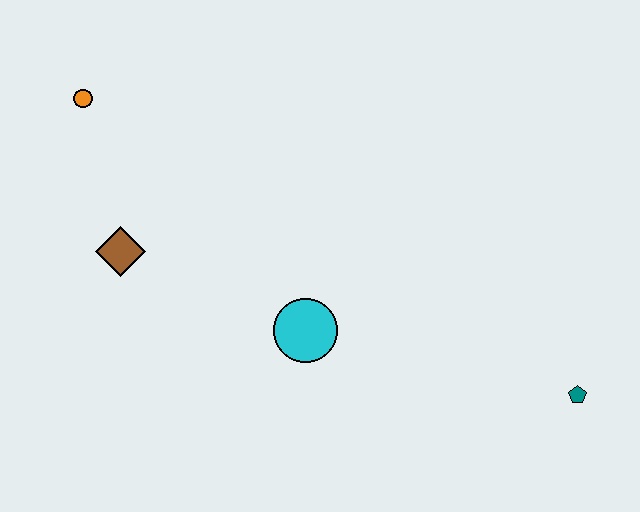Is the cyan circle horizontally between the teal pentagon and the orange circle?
Yes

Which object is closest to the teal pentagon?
The cyan circle is closest to the teal pentagon.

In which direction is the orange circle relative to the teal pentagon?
The orange circle is to the left of the teal pentagon.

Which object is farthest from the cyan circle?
The orange circle is farthest from the cyan circle.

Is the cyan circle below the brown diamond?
Yes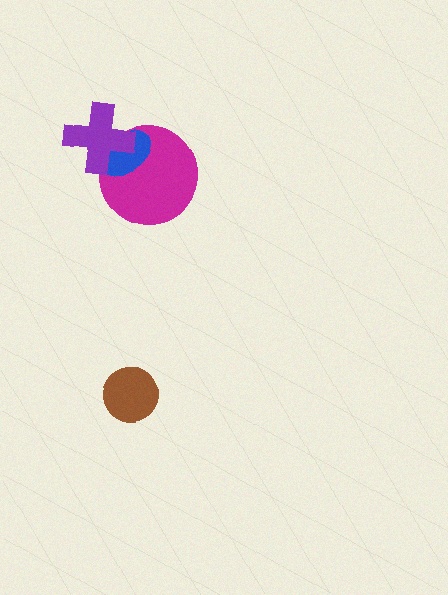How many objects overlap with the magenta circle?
2 objects overlap with the magenta circle.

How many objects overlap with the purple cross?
2 objects overlap with the purple cross.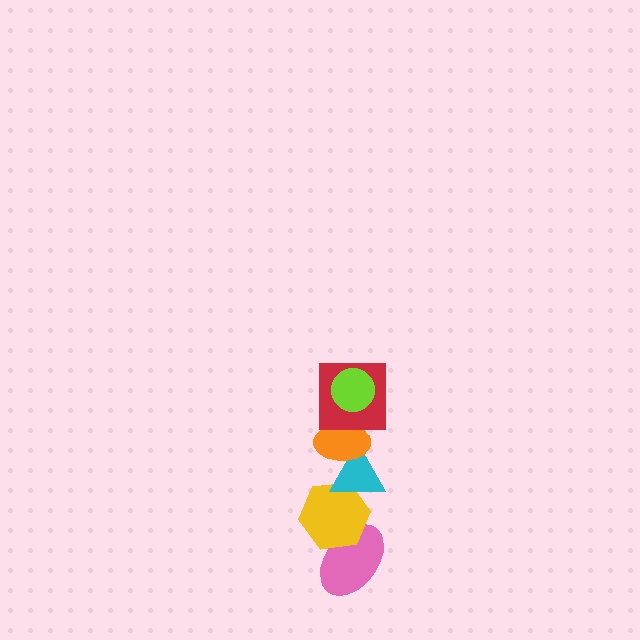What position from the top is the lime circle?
The lime circle is 1st from the top.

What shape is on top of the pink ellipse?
The yellow hexagon is on top of the pink ellipse.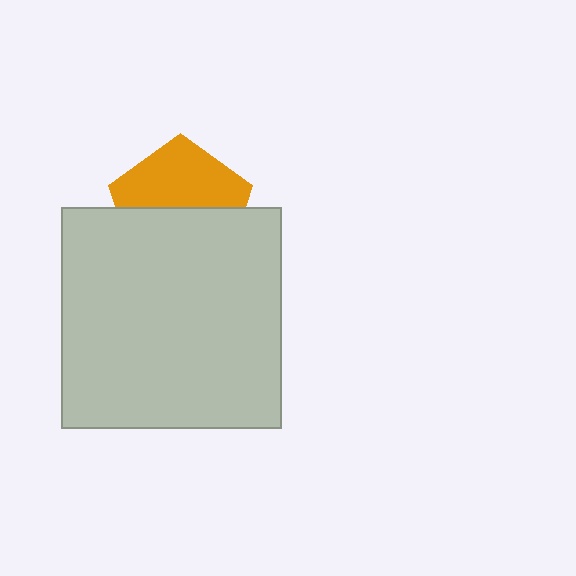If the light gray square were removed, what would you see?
You would see the complete orange pentagon.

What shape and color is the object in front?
The object in front is a light gray square.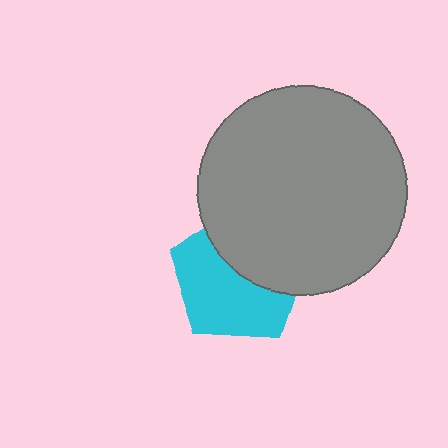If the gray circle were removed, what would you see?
You would see the complete cyan pentagon.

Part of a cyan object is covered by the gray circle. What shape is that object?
It is a pentagon.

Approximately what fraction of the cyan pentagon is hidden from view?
Roughly 42% of the cyan pentagon is hidden behind the gray circle.